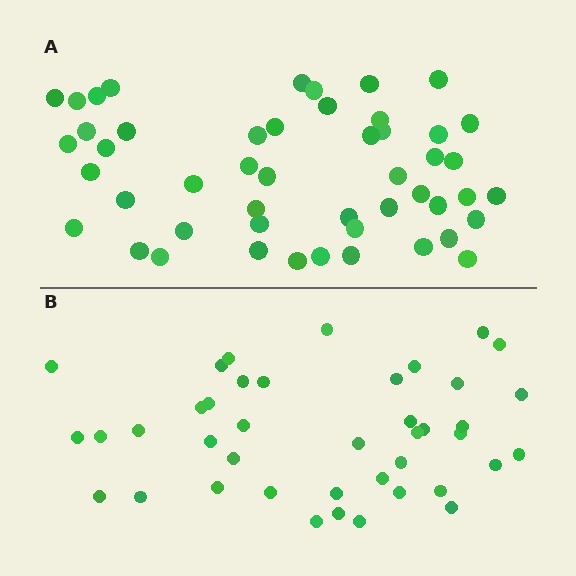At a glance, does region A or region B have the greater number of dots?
Region A (the top region) has more dots.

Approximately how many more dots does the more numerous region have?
Region A has roughly 8 or so more dots than region B.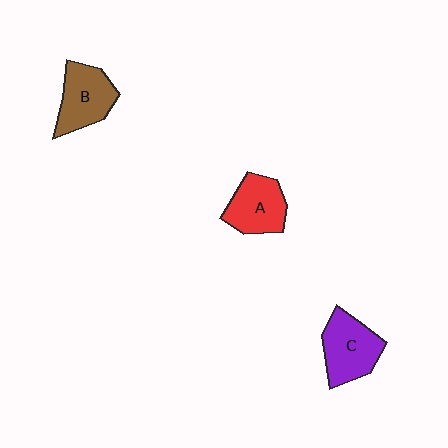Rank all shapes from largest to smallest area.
From largest to smallest: C (purple), B (brown), A (red).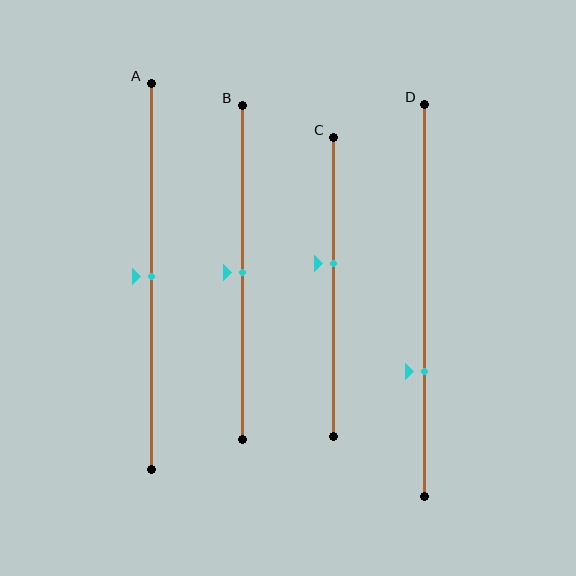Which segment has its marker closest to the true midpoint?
Segment A has its marker closest to the true midpoint.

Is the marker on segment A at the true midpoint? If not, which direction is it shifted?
Yes, the marker on segment A is at the true midpoint.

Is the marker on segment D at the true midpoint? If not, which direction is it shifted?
No, the marker on segment D is shifted downward by about 18% of the segment length.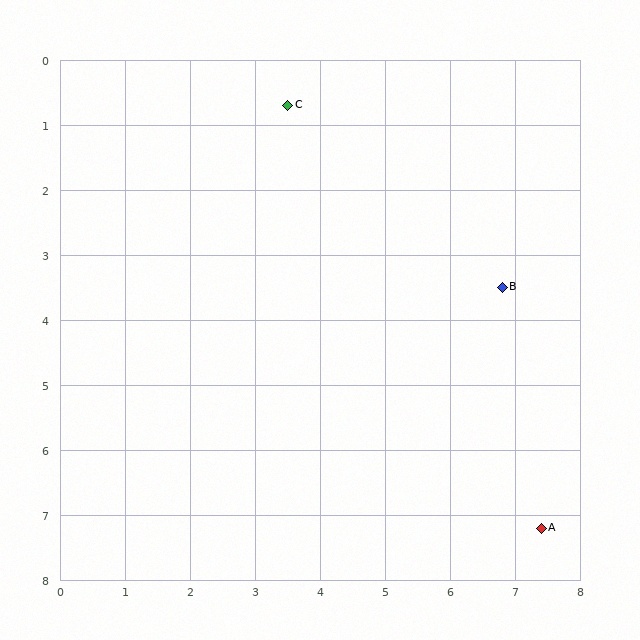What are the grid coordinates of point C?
Point C is at approximately (3.5, 0.7).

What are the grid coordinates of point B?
Point B is at approximately (6.8, 3.5).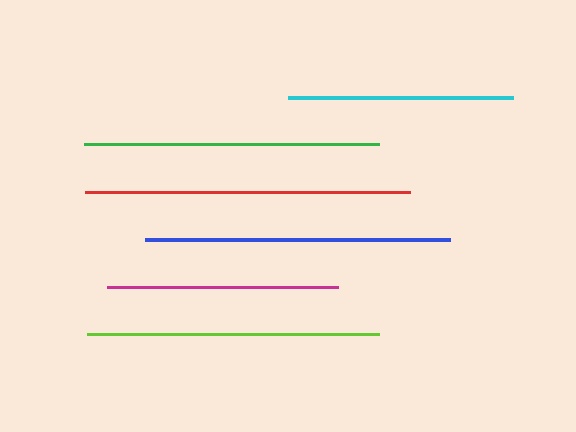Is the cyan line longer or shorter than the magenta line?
The magenta line is longer than the cyan line.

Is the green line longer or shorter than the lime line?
The green line is longer than the lime line.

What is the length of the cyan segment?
The cyan segment is approximately 225 pixels long.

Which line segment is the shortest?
The cyan line is the shortest at approximately 225 pixels.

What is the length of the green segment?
The green segment is approximately 295 pixels long.